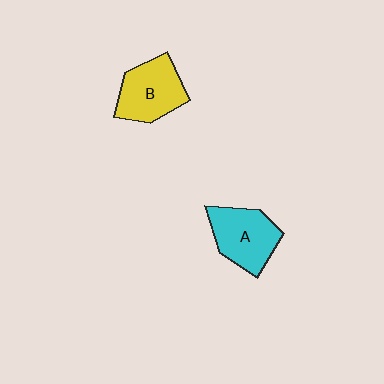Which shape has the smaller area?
Shape B (yellow).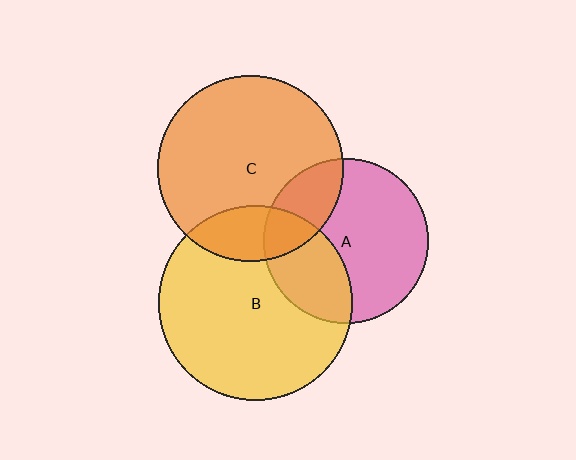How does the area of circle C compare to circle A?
Approximately 1.3 times.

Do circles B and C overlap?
Yes.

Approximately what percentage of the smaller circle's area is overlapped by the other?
Approximately 20%.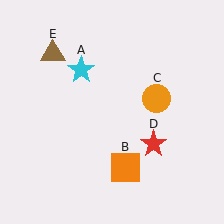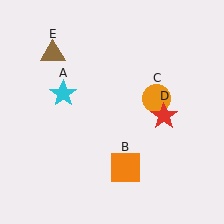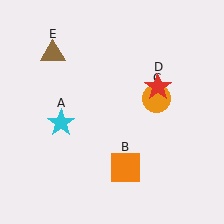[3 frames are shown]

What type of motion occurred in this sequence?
The cyan star (object A), red star (object D) rotated counterclockwise around the center of the scene.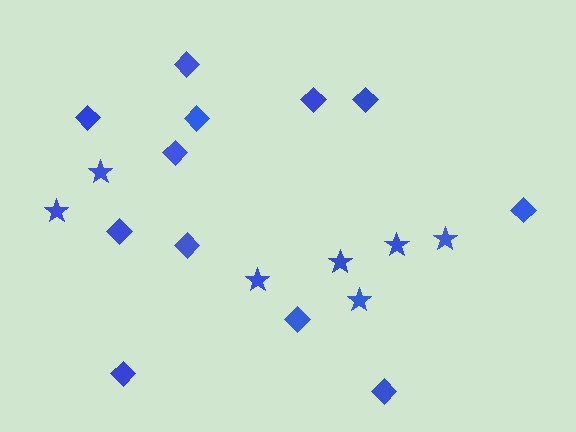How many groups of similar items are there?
There are 2 groups: one group of stars (7) and one group of diamonds (12).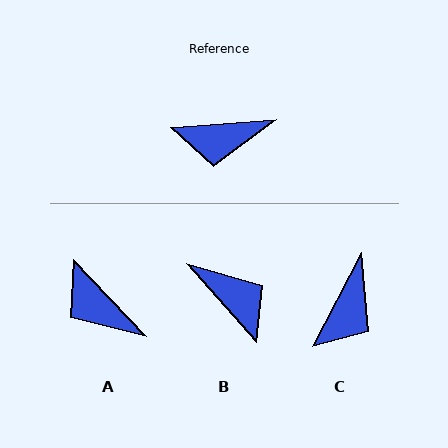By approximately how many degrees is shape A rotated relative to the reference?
Approximately 51 degrees clockwise.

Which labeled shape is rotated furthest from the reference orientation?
B, about 127 degrees away.